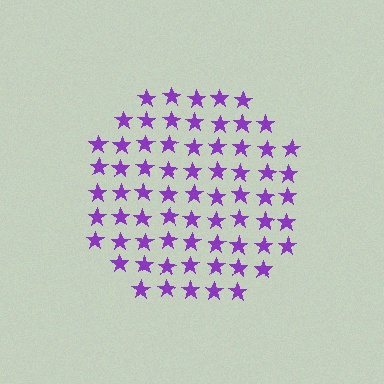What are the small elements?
The small elements are stars.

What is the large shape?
The large shape is a circle.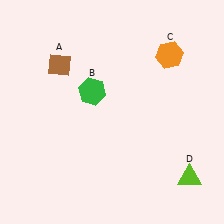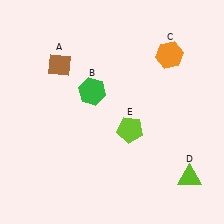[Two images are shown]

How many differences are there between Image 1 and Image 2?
There is 1 difference between the two images.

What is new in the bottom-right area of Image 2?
A lime pentagon (E) was added in the bottom-right area of Image 2.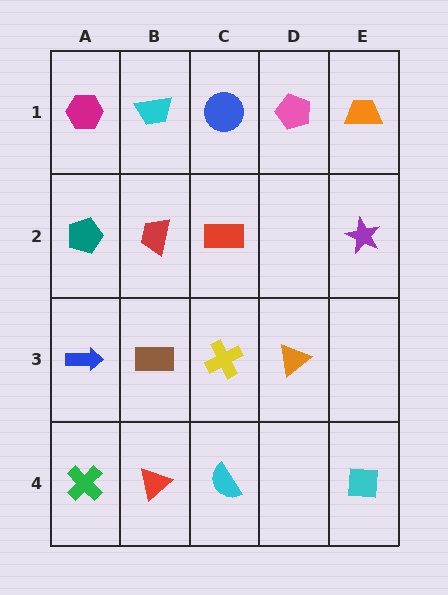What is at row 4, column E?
A cyan square.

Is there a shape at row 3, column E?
No, that cell is empty.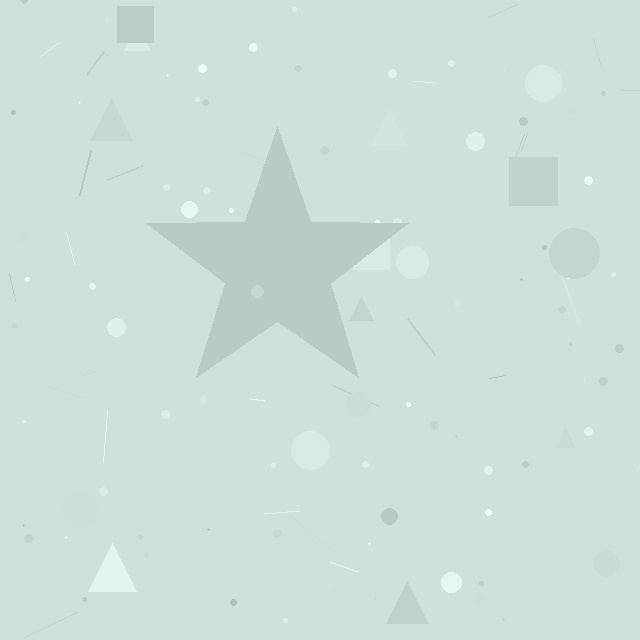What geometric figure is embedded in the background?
A star is embedded in the background.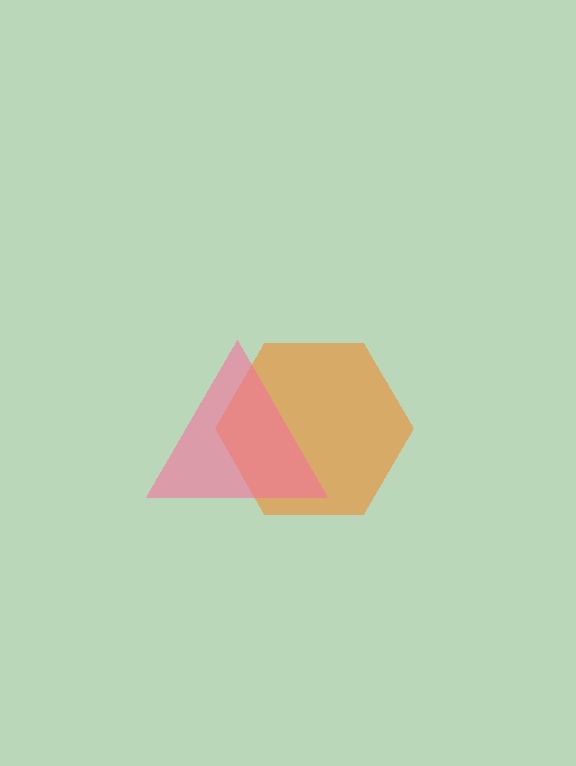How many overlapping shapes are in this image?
There are 2 overlapping shapes in the image.